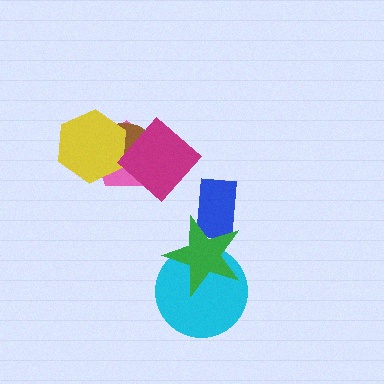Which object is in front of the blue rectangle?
The green star is in front of the blue rectangle.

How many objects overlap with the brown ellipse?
3 objects overlap with the brown ellipse.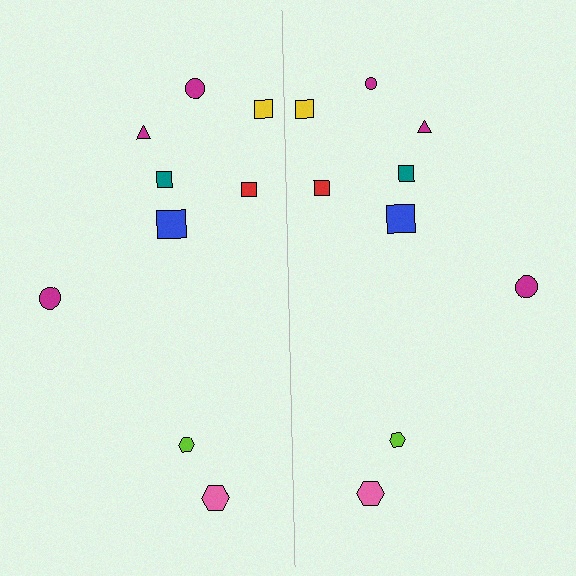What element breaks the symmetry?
The magenta circle on the right side has a different size than its mirror counterpart.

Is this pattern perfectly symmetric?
No, the pattern is not perfectly symmetric. The magenta circle on the right side has a different size than its mirror counterpart.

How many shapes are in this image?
There are 18 shapes in this image.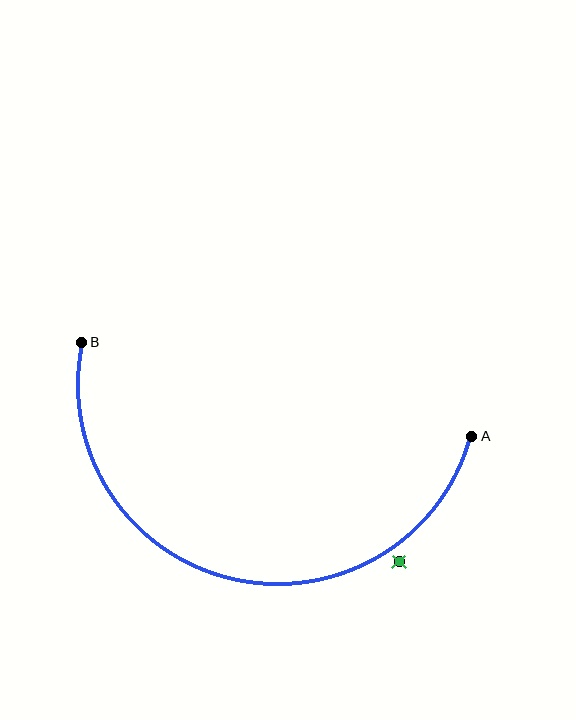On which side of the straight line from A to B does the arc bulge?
The arc bulges below the straight line connecting A and B.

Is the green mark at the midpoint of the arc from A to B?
No — the green mark does not lie on the arc at all. It sits slightly outside the curve.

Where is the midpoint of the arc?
The arc midpoint is the point on the curve farthest from the straight line joining A and B. It sits below that line.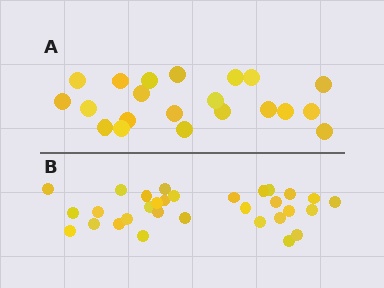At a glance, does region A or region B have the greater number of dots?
Region B (the bottom region) has more dots.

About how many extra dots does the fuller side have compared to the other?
Region B has roughly 10 or so more dots than region A.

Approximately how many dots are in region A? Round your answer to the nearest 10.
About 20 dots. (The exact count is 21, which rounds to 20.)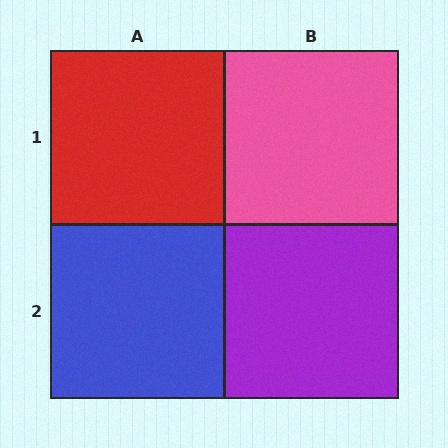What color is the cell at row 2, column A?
Blue.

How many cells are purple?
1 cell is purple.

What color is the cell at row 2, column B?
Purple.